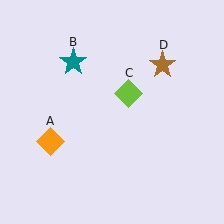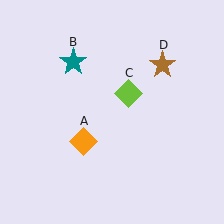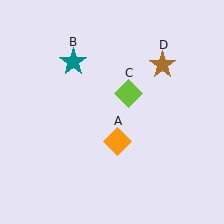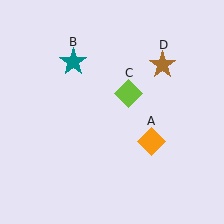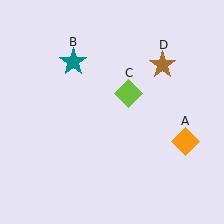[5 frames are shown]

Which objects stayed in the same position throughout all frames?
Teal star (object B) and lime diamond (object C) and brown star (object D) remained stationary.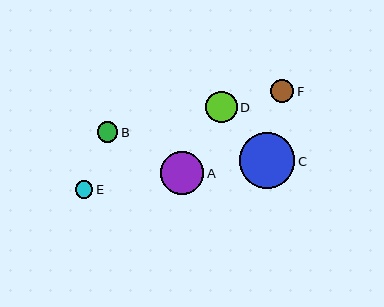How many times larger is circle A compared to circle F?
Circle A is approximately 1.9 times the size of circle F.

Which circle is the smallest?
Circle E is the smallest with a size of approximately 17 pixels.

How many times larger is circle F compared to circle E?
Circle F is approximately 1.3 times the size of circle E.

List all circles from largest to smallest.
From largest to smallest: C, A, D, F, B, E.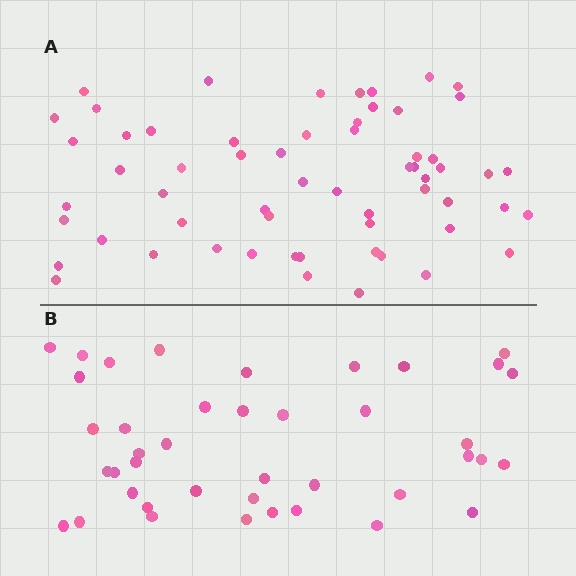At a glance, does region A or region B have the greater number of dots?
Region A (the top region) has more dots.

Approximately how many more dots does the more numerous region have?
Region A has approximately 20 more dots than region B.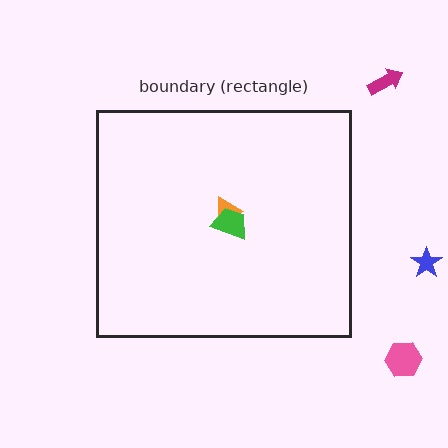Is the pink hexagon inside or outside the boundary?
Outside.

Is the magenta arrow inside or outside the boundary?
Outside.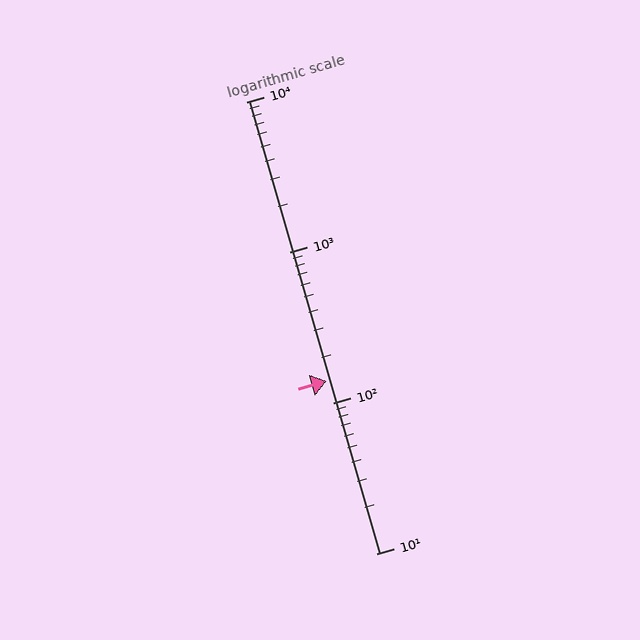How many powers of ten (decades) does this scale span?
The scale spans 3 decades, from 10 to 10000.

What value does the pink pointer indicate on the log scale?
The pointer indicates approximately 140.